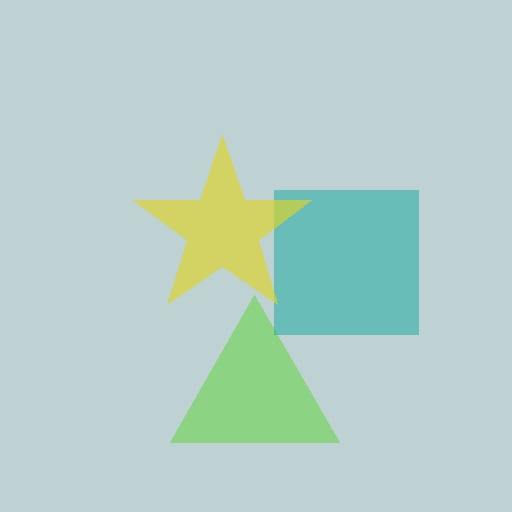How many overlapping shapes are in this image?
There are 3 overlapping shapes in the image.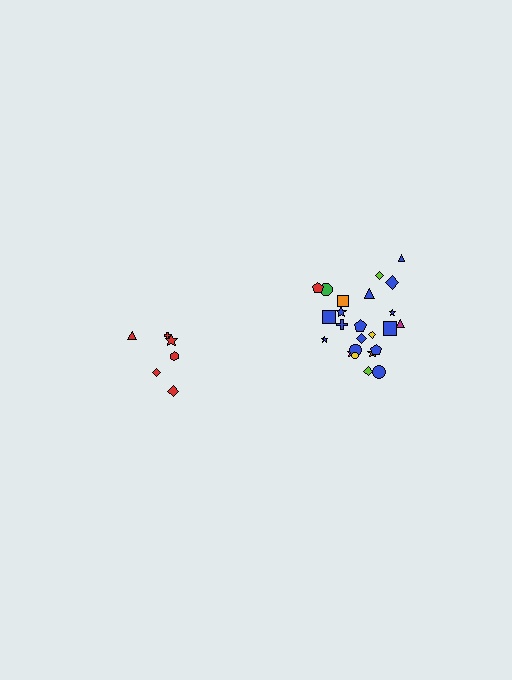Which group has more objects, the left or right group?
The right group.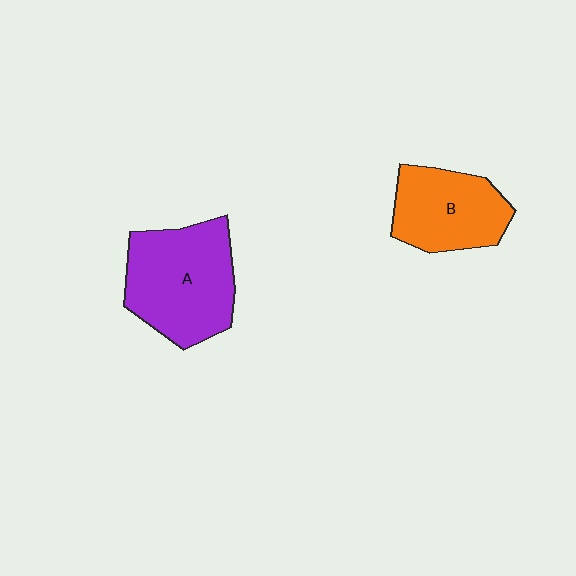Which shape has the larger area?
Shape A (purple).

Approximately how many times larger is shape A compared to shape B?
Approximately 1.3 times.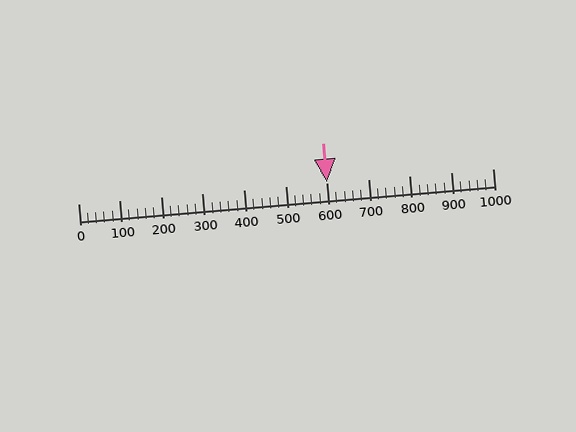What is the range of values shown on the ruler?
The ruler shows values from 0 to 1000.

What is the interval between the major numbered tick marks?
The major tick marks are spaced 100 units apart.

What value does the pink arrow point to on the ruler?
The pink arrow points to approximately 600.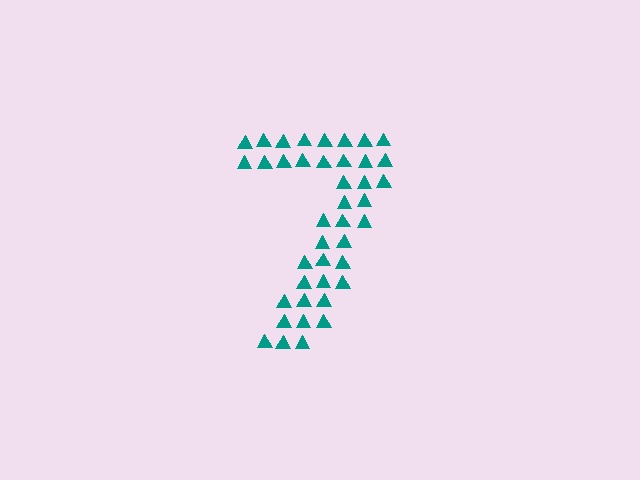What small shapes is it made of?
It is made of small triangles.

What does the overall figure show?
The overall figure shows the digit 7.